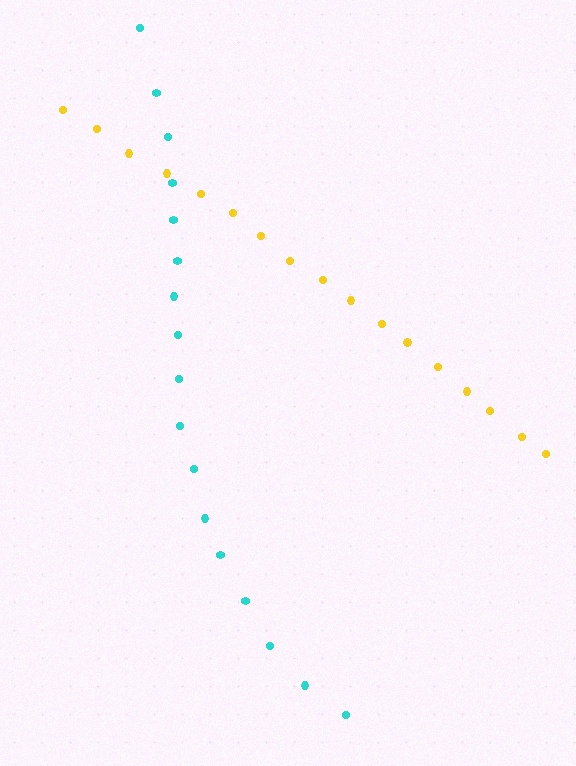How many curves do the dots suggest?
There are 2 distinct paths.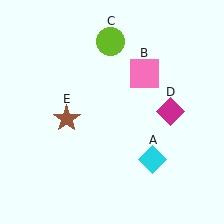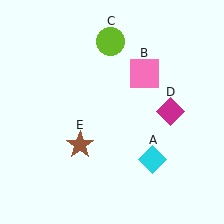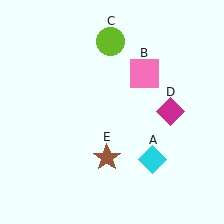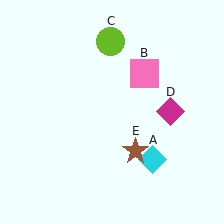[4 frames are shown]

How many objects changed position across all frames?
1 object changed position: brown star (object E).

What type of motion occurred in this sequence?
The brown star (object E) rotated counterclockwise around the center of the scene.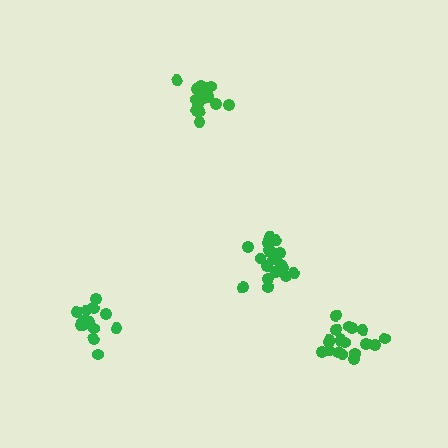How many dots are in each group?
Group 1: 20 dots, Group 2: 14 dots, Group 3: 19 dots, Group 4: 20 dots (73 total).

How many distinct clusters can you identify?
There are 4 distinct clusters.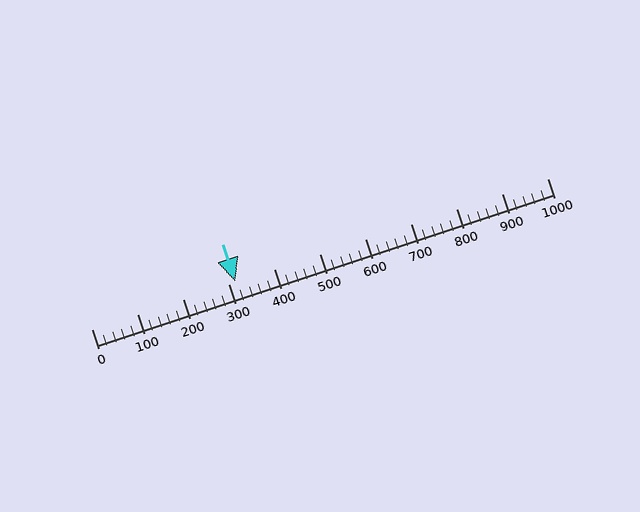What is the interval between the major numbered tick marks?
The major tick marks are spaced 100 units apart.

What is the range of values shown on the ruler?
The ruler shows values from 0 to 1000.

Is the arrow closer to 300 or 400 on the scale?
The arrow is closer to 300.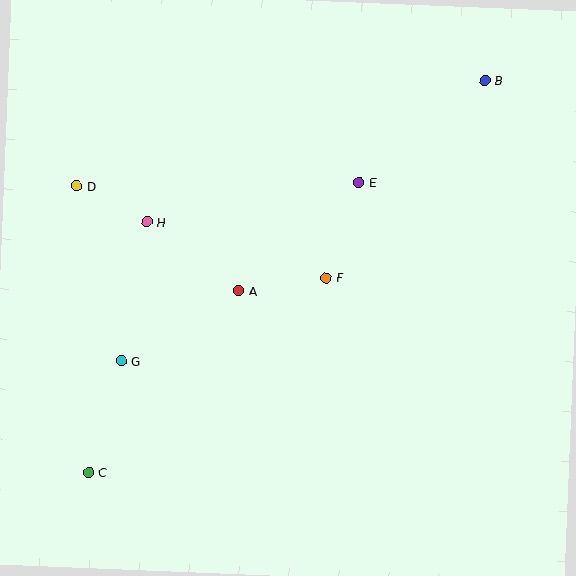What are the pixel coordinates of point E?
Point E is at (359, 182).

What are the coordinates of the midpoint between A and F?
The midpoint between A and F is at (282, 284).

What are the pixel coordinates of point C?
Point C is at (89, 472).